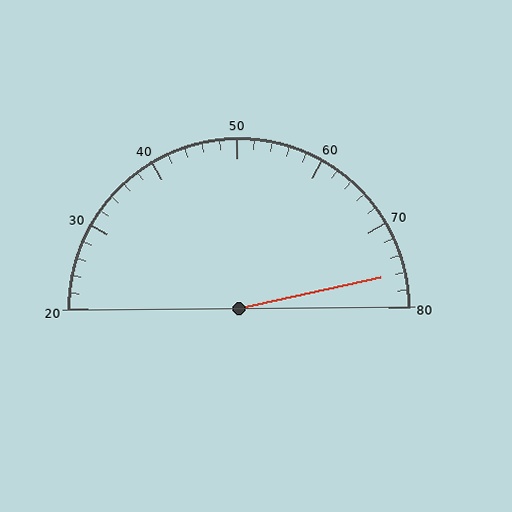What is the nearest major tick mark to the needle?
The nearest major tick mark is 80.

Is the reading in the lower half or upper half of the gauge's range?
The reading is in the upper half of the range (20 to 80).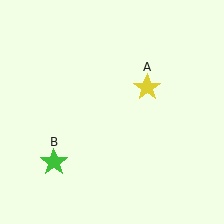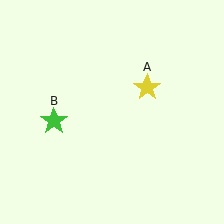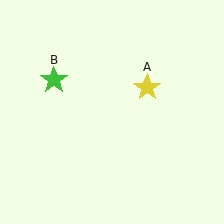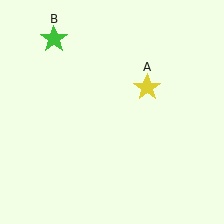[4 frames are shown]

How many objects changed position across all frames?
1 object changed position: green star (object B).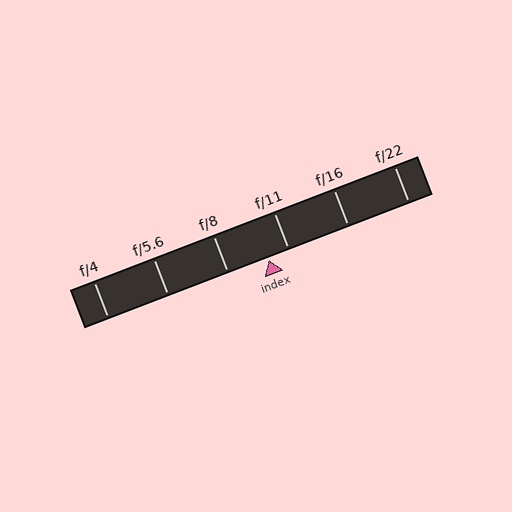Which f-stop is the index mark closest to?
The index mark is closest to f/11.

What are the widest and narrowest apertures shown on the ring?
The widest aperture shown is f/4 and the narrowest is f/22.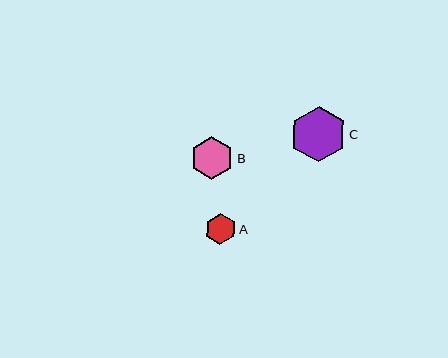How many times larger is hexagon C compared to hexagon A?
Hexagon C is approximately 1.8 times the size of hexagon A.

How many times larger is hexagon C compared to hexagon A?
Hexagon C is approximately 1.8 times the size of hexagon A.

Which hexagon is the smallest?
Hexagon A is the smallest with a size of approximately 31 pixels.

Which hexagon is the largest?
Hexagon C is the largest with a size of approximately 56 pixels.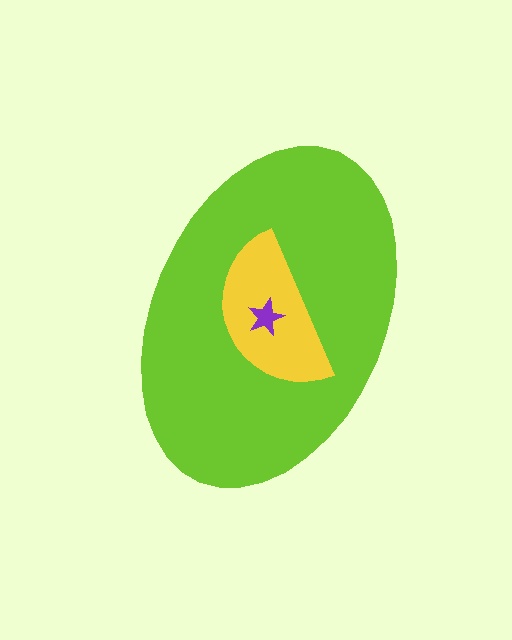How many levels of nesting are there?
3.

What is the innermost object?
The purple star.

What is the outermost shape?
The lime ellipse.